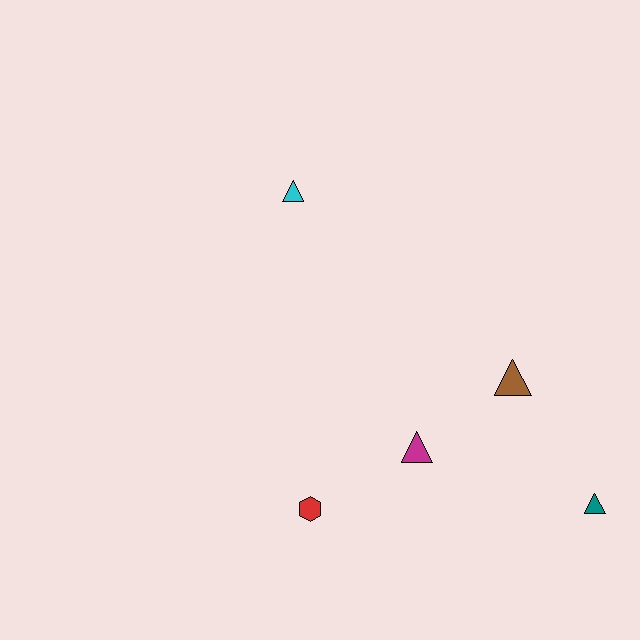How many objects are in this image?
There are 5 objects.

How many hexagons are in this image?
There is 1 hexagon.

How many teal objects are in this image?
There is 1 teal object.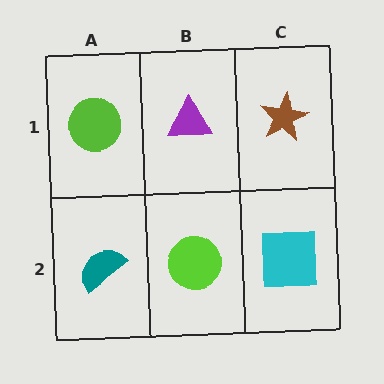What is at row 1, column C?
A brown star.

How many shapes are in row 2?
3 shapes.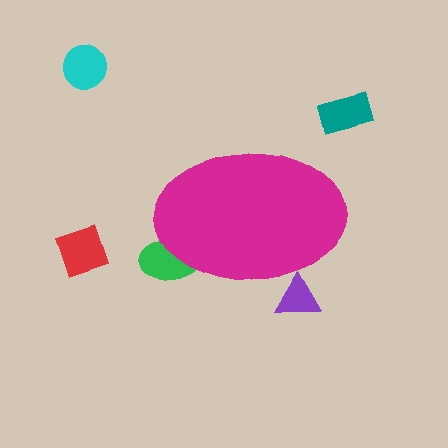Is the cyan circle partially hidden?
No, the cyan circle is fully visible.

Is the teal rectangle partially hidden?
No, the teal rectangle is fully visible.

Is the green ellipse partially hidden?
Yes, the green ellipse is partially hidden behind the magenta ellipse.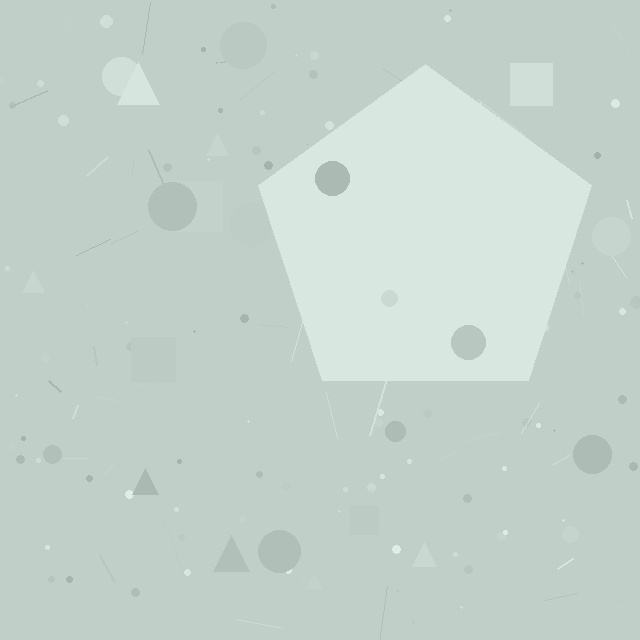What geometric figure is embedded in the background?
A pentagon is embedded in the background.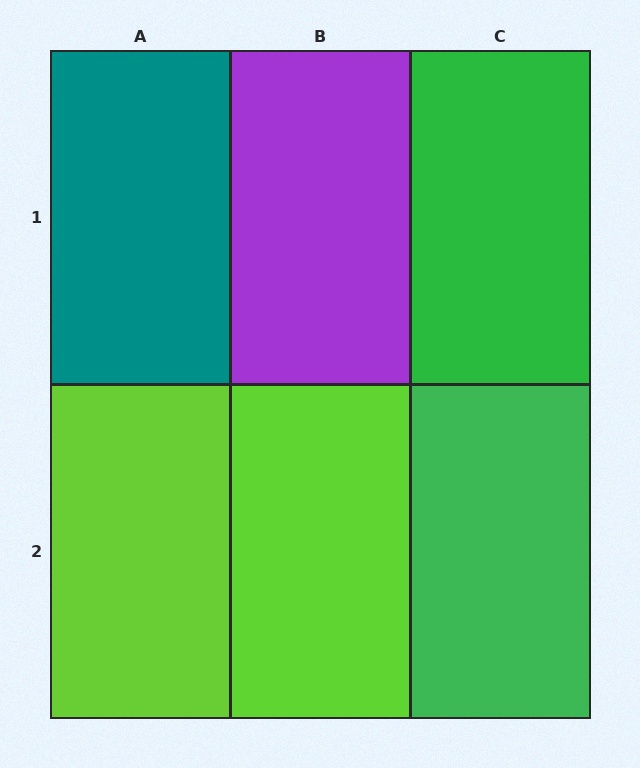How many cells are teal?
1 cell is teal.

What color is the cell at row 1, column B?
Purple.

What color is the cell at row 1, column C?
Green.